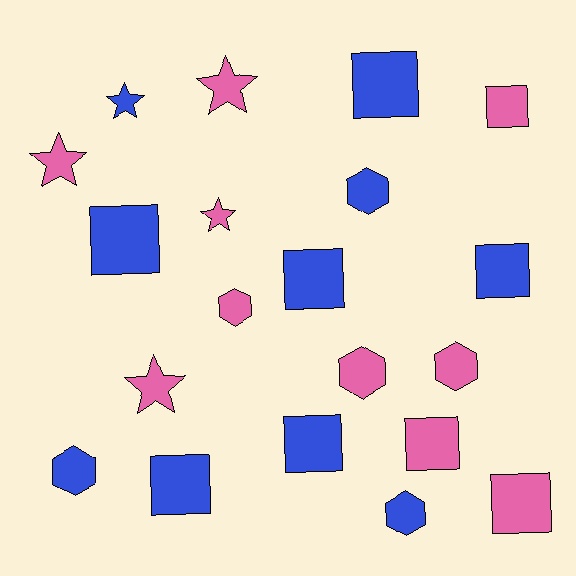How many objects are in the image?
There are 20 objects.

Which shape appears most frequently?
Square, with 9 objects.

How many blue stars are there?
There is 1 blue star.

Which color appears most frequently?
Pink, with 10 objects.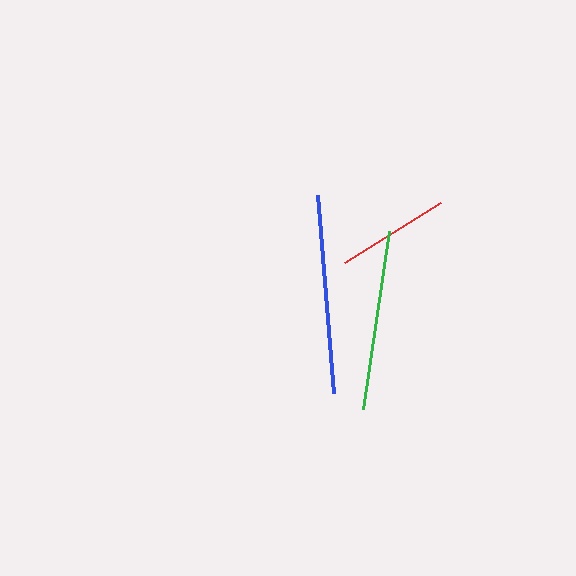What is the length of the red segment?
The red segment is approximately 113 pixels long.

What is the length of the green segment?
The green segment is approximately 180 pixels long.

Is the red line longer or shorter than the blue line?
The blue line is longer than the red line.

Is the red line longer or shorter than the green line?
The green line is longer than the red line.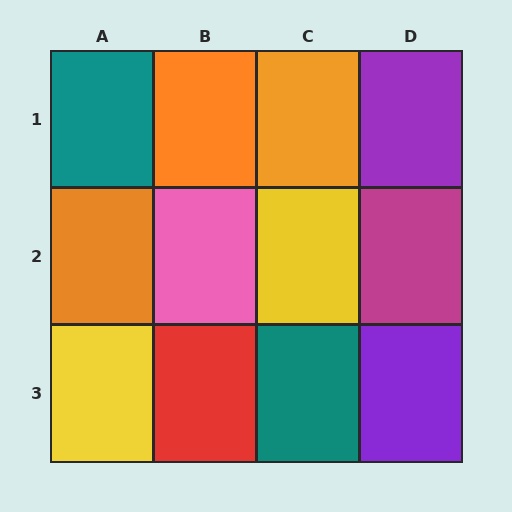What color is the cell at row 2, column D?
Magenta.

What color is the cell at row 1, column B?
Orange.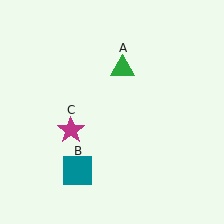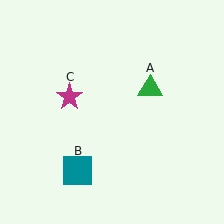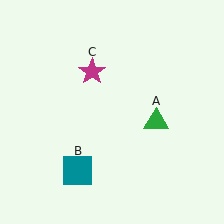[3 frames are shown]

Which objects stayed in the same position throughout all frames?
Teal square (object B) remained stationary.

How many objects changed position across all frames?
2 objects changed position: green triangle (object A), magenta star (object C).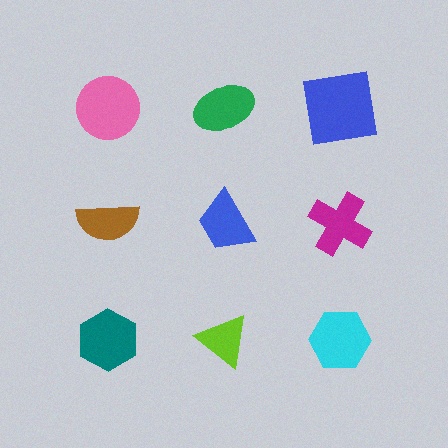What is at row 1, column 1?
A pink circle.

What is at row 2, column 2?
A blue trapezoid.